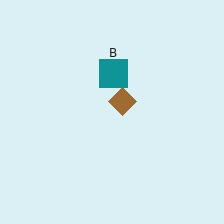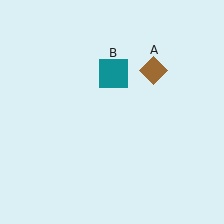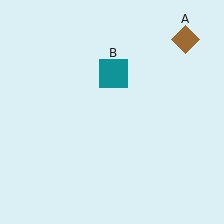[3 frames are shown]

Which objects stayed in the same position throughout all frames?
Teal square (object B) remained stationary.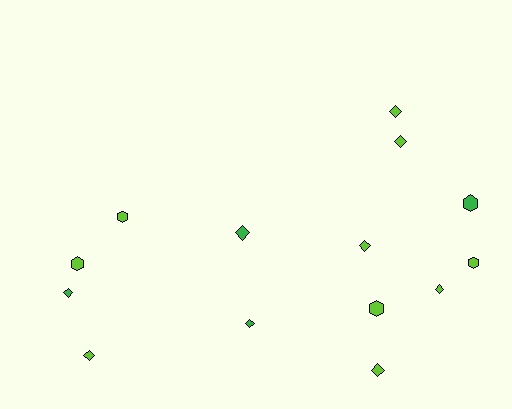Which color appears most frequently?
Lime, with 10 objects.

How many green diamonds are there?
There are 3 green diamonds.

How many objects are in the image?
There are 14 objects.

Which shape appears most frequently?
Diamond, with 9 objects.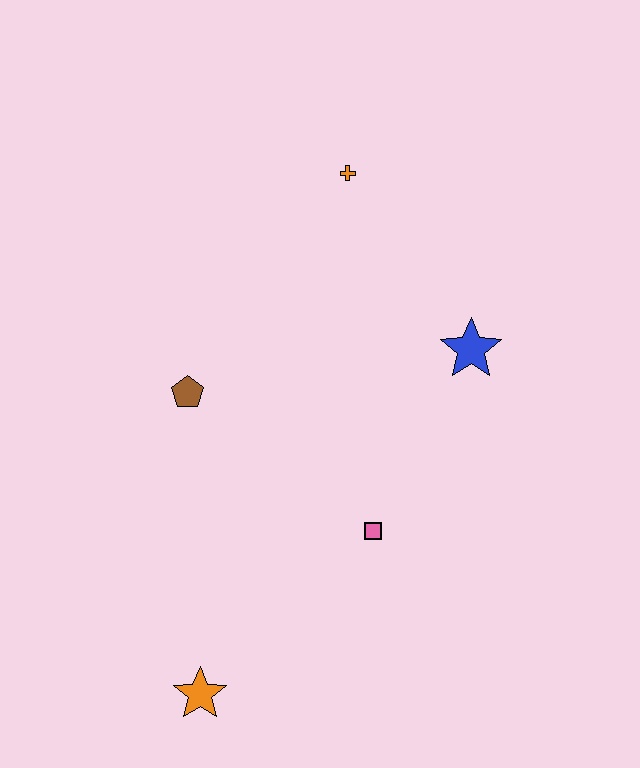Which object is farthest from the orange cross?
The orange star is farthest from the orange cross.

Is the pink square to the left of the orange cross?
No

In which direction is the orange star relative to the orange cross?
The orange star is below the orange cross.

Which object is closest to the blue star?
The pink square is closest to the blue star.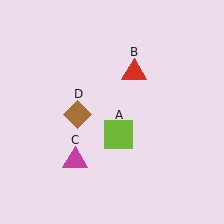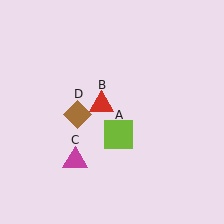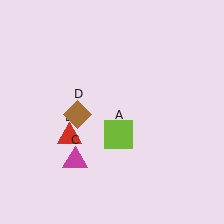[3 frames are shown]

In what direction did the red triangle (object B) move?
The red triangle (object B) moved down and to the left.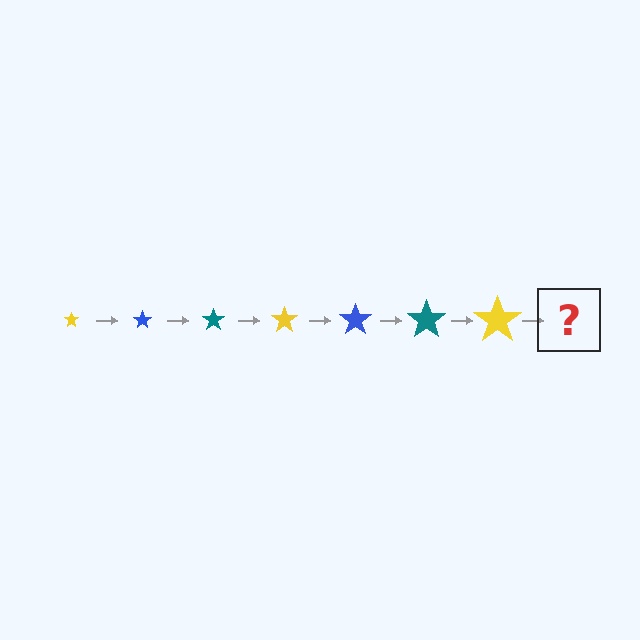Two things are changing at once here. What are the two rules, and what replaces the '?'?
The two rules are that the star grows larger each step and the color cycles through yellow, blue, and teal. The '?' should be a blue star, larger than the previous one.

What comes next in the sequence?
The next element should be a blue star, larger than the previous one.